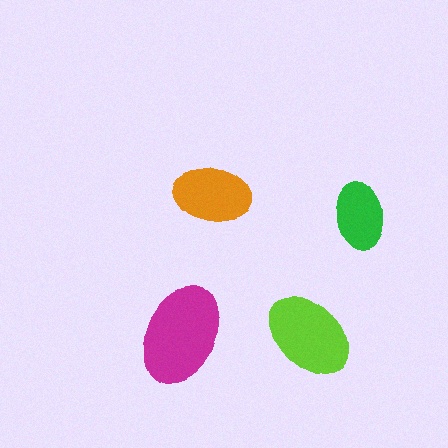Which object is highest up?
The orange ellipse is topmost.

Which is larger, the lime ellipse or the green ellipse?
The lime one.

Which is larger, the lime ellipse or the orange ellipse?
The lime one.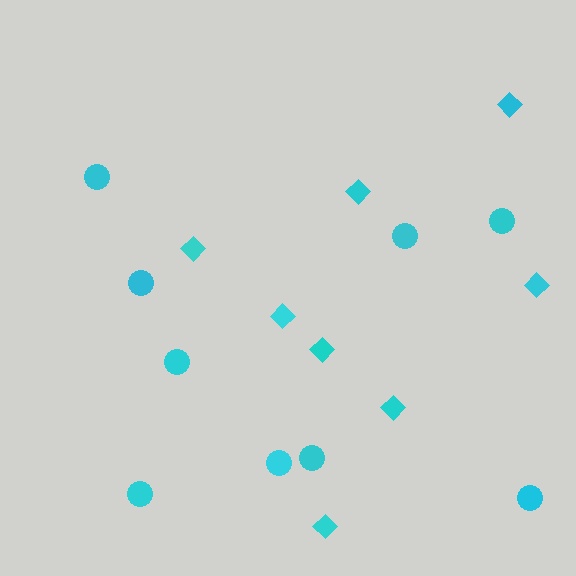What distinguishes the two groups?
There are 2 groups: one group of diamonds (8) and one group of circles (9).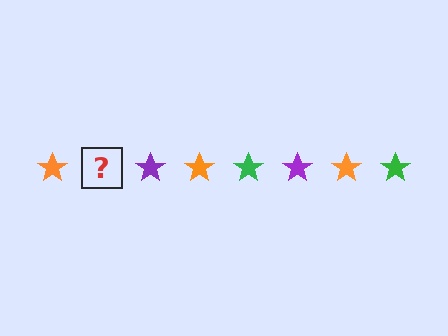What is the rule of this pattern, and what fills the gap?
The rule is that the pattern cycles through orange, green, purple stars. The gap should be filled with a green star.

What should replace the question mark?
The question mark should be replaced with a green star.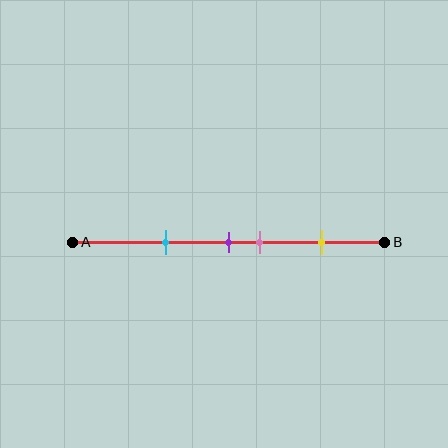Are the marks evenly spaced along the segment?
No, the marks are not evenly spaced.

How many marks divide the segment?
There are 4 marks dividing the segment.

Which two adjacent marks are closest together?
The purple and pink marks are the closest adjacent pair.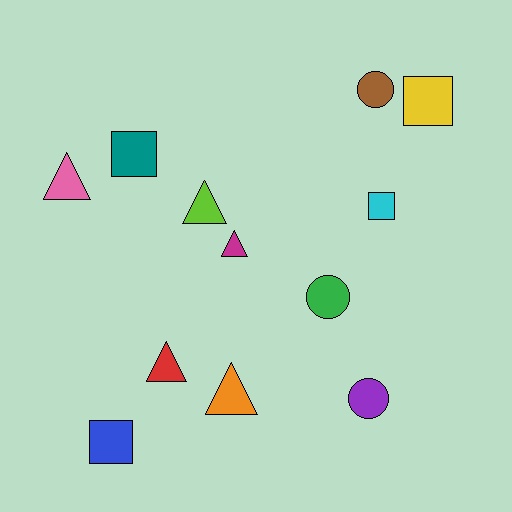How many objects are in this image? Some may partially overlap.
There are 12 objects.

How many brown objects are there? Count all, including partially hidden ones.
There is 1 brown object.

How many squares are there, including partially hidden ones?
There are 4 squares.